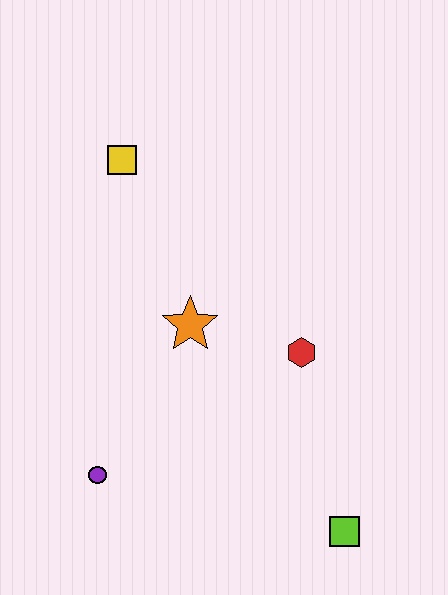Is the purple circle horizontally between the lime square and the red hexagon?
No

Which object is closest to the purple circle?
The orange star is closest to the purple circle.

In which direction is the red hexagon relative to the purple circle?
The red hexagon is to the right of the purple circle.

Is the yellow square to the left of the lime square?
Yes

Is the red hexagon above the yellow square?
No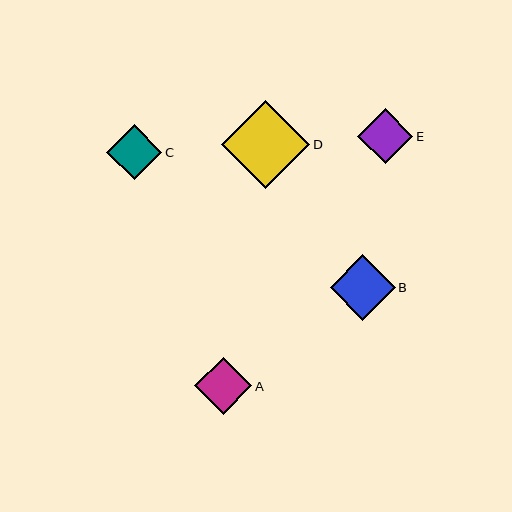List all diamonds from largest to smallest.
From largest to smallest: D, B, A, E, C.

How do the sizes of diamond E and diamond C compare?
Diamond E and diamond C are approximately the same size.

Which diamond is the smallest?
Diamond C is the smallest with a size of approximately 55 pixels.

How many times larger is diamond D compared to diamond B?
Diamond D is approximately 1.3 times the size of diamond B.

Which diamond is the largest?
Diamond D is the largest with a size of approximately 88 pixels.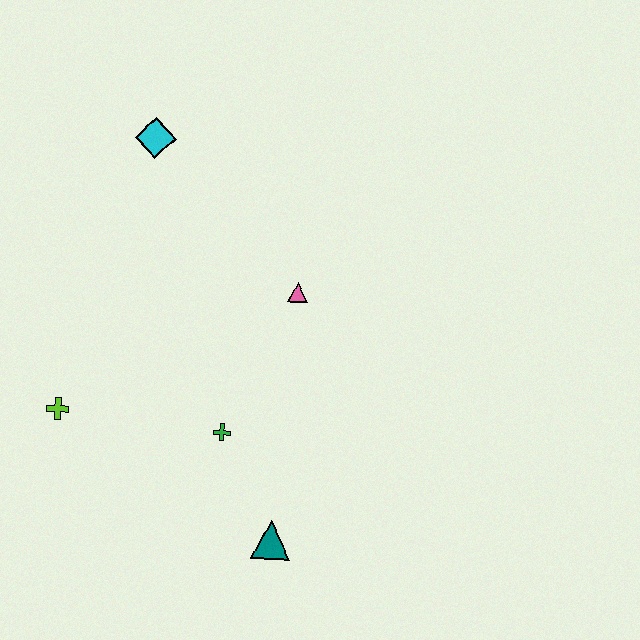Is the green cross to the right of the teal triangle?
No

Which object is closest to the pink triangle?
The green cross is closest to the pink triangle.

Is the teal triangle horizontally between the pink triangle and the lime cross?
Yes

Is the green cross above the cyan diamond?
No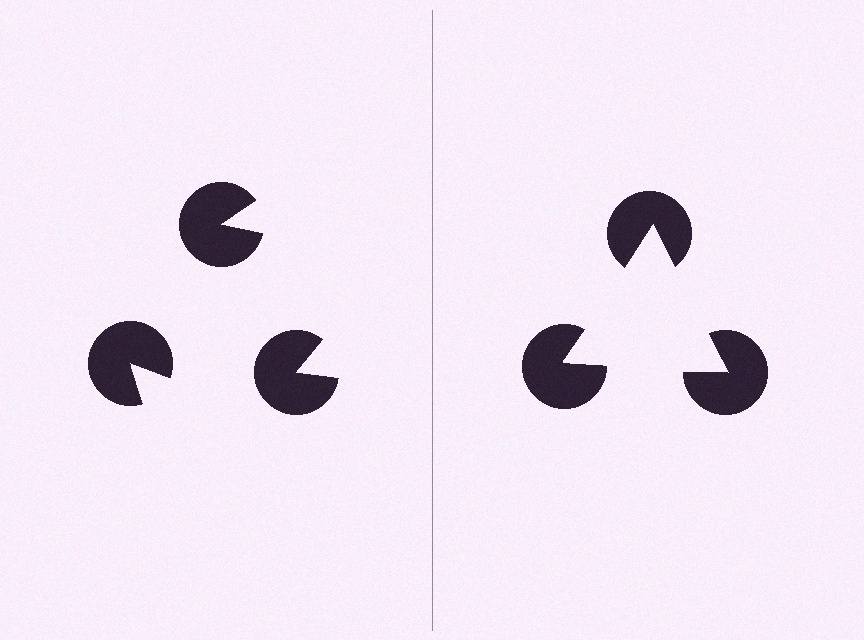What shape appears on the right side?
An illusory triangle.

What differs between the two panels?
The pac-man discs are positioned identically on both sides; only the wedge orientations differ. On the right they align to a triangle; on the left they are misaligned.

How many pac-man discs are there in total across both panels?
6 — 3 on each side.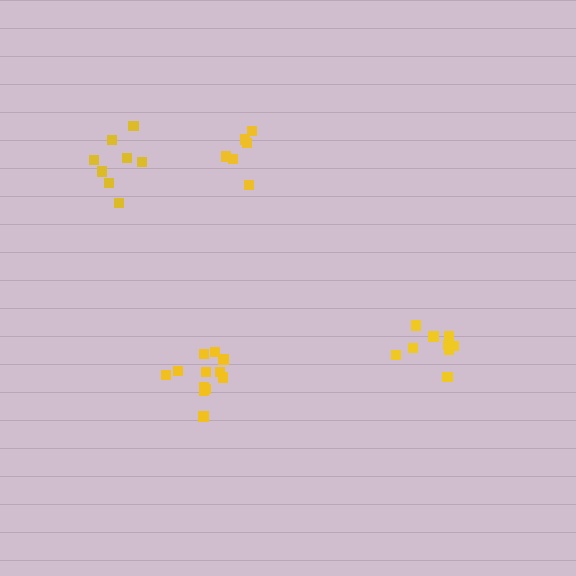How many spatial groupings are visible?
There are 4 spatial groupings.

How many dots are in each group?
Group 1: 6 dots, Group 2: 9 dots, Group 3: 8 dots, Group 4: 12 dots (35 total).